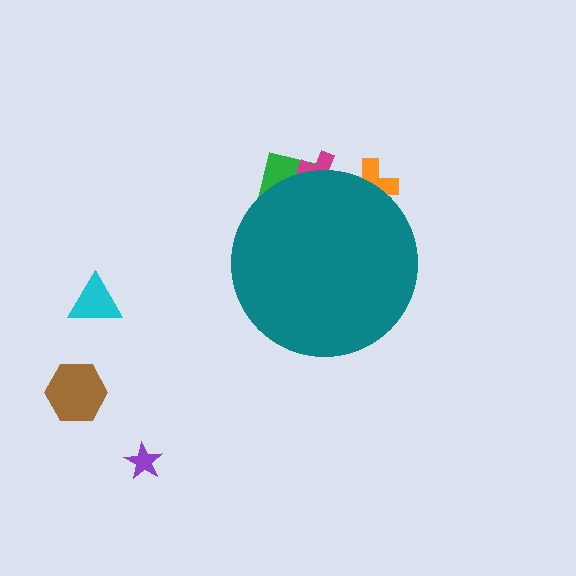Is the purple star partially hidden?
No, the purple star is fully visible.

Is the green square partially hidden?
Yes, the green square is partially hidden behind the teal circle.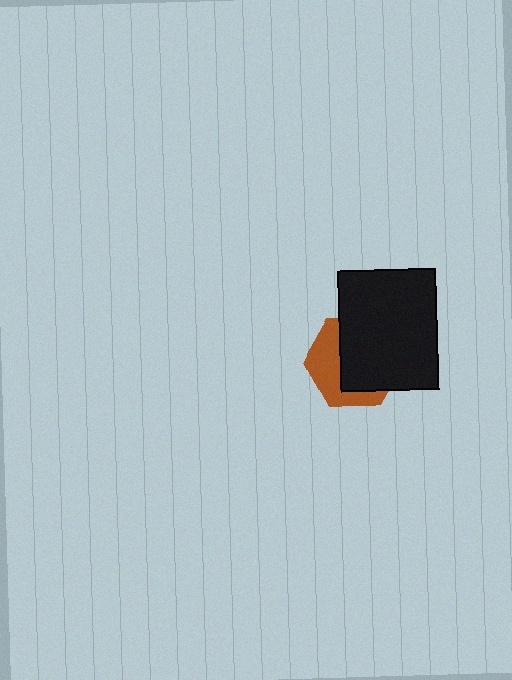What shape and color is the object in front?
The object in front is a black rectangle.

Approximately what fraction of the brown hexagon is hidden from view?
Roughly 59% of the brown hexagon is hidden behind the black rectangle.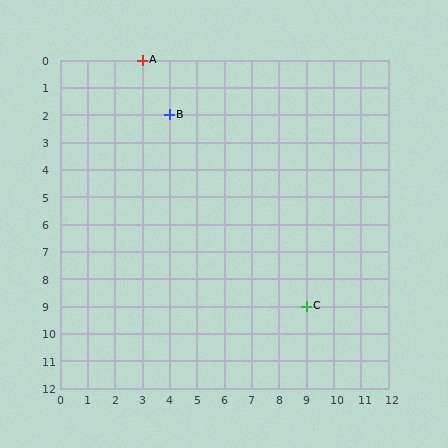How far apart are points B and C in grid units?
Points B and C are 5 columns and 7 rows apart (about 8.6 grid units diagonally).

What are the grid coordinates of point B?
Point B is at grid coordinates (4, 2).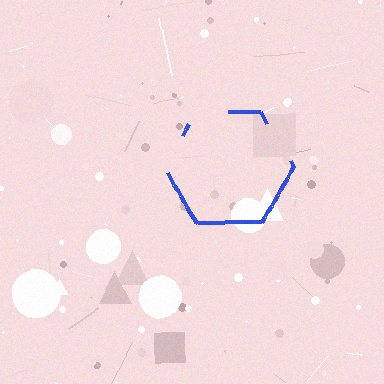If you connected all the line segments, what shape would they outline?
They would outline a hexagon.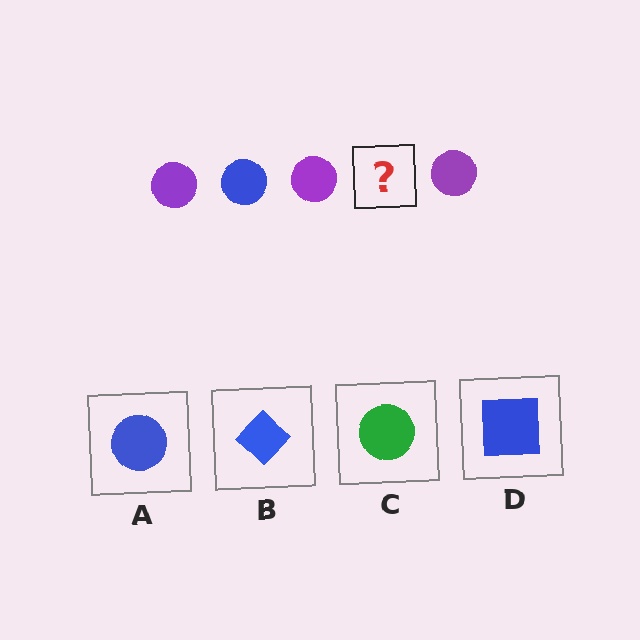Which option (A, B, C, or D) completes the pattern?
A.